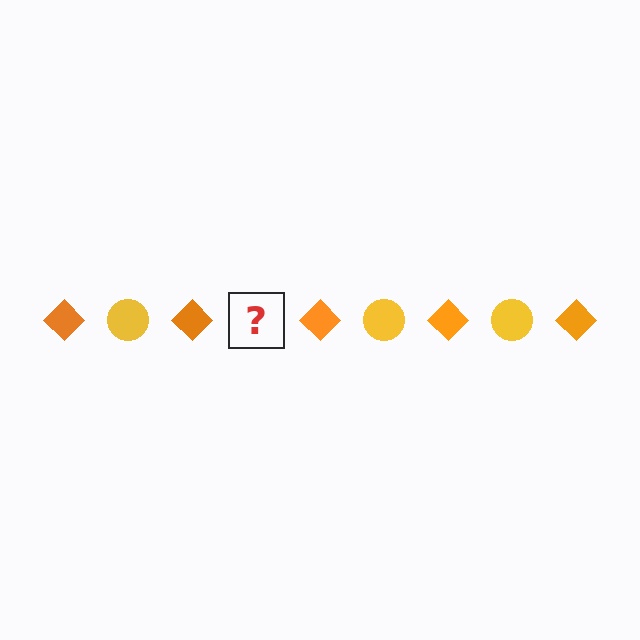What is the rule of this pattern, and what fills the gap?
The rule is that the pattern alternates between orange diamond and yellow circle. The gap should be filled with a yellow circle.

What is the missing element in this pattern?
The missing element is a yellow circle.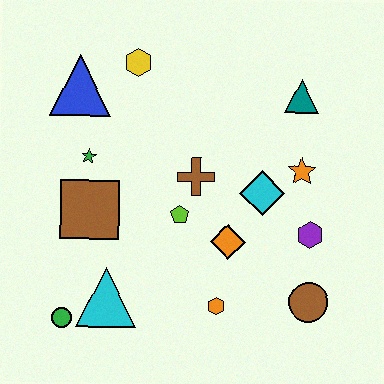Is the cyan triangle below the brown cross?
Yes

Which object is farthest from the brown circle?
The blue triangle is farthest from the brown circle.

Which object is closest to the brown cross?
The lime pentagon is closest to the brown cross.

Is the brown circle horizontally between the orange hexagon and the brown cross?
No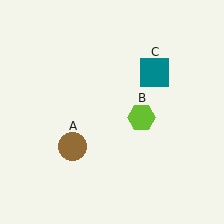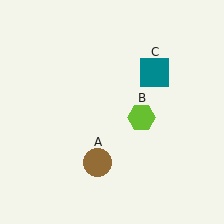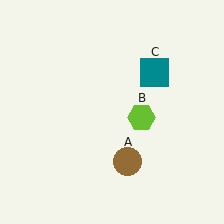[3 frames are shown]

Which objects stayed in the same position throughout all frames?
Lime hexagon (object B) and teal square (object C) remained stationary.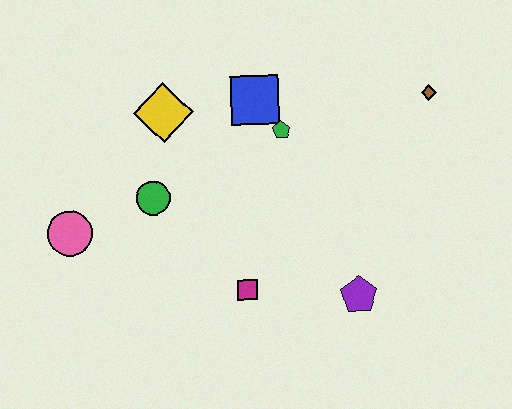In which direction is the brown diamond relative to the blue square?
The brown diamond is to the right of the blue square.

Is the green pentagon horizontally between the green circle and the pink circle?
No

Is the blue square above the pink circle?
Yes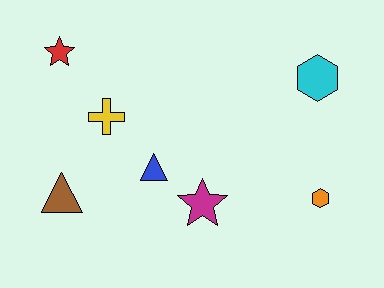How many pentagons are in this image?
There are no pentagons.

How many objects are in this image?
There are 7 objects.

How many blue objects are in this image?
There is 1 blue object.